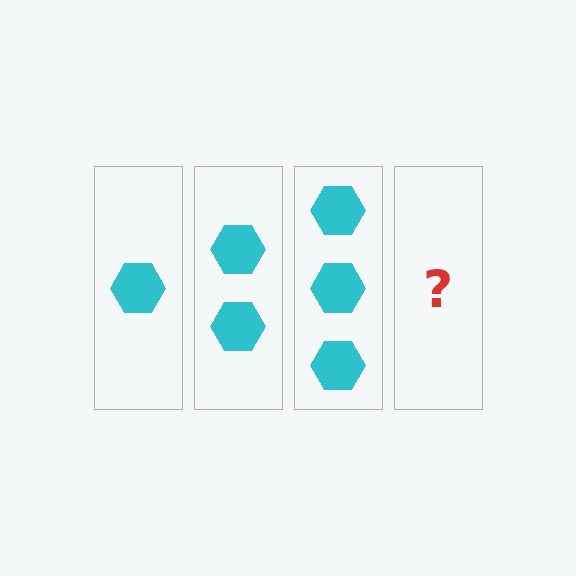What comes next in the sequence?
The next element should be 4 hexagons.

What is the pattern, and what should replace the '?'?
The pattern is that each step adds one more hexagon. The '?' should be 4 hexagons.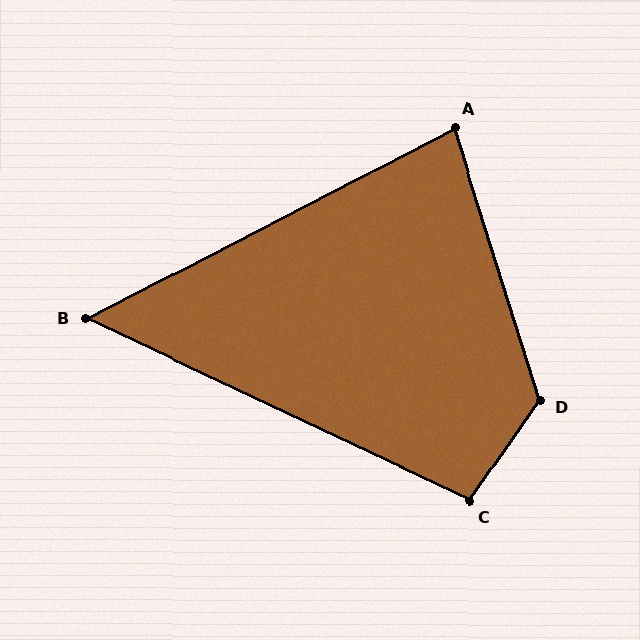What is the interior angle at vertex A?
Approximately 80 degrees (acute).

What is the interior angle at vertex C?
Approximately 100 degrees (obtuse).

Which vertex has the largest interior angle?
D, at approximately 127 degrees.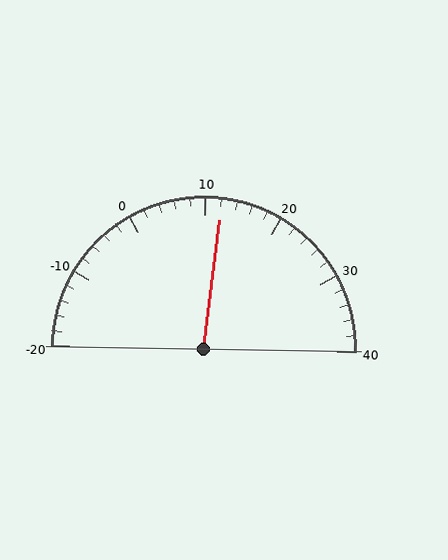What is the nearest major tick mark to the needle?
The nearest major tick mark is 10.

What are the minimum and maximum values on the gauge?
The gauge ranges from -20 to 40.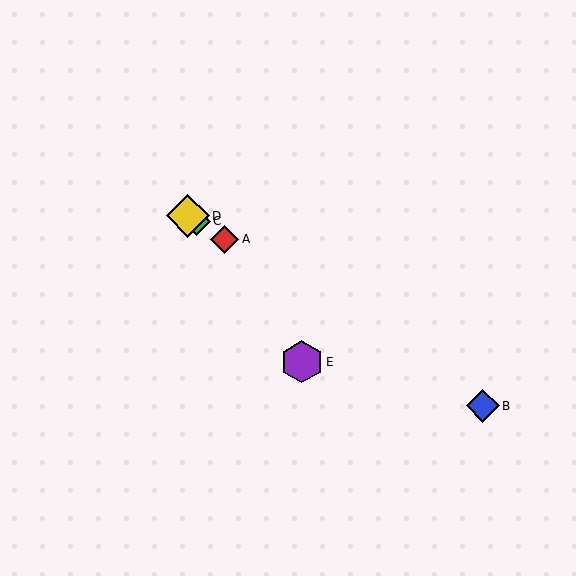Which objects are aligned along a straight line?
Objects A, B, C, D are aligned along a straight line.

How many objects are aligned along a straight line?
4 objects (A, B, C, D) are aligned along a straight line.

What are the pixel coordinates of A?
Object A is at (224, 239).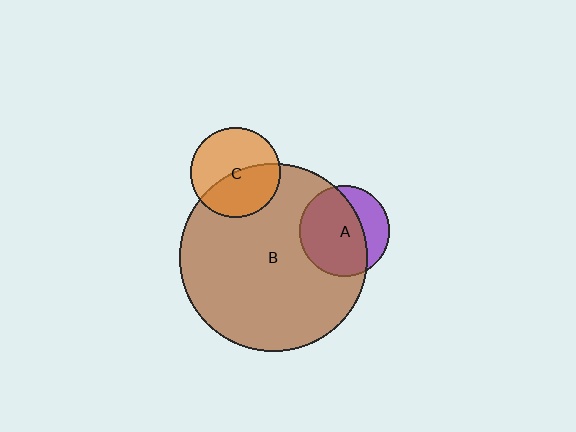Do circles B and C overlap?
Yes.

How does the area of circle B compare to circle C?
Approximately 4.4 times.